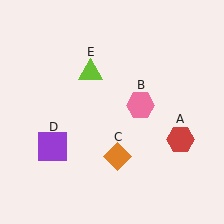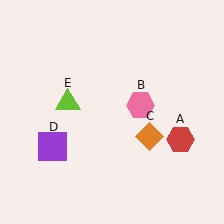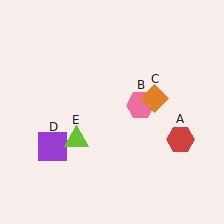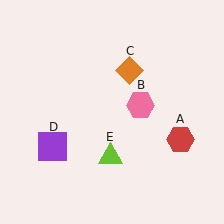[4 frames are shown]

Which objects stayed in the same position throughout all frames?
Red hexagon (object A) and pink hexagon (object B) and purple square (object D) remained stationary.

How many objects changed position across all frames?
2 objects changed position: orange diamond (object C), lime triangle (object E).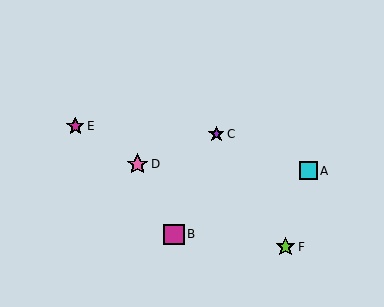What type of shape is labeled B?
Shape B is a magenta square.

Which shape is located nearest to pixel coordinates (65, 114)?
The magenta star (labeled E) at (75, 126) is nearest to that location.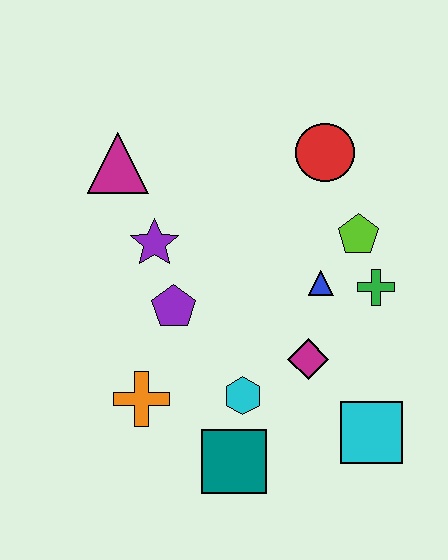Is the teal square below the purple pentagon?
Yes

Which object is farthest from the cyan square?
The magenta triangle is farthest from the cyan square.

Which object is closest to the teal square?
The cyan hexagon is closest to the teal square.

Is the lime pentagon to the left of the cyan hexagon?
No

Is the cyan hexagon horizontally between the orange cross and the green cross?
Yes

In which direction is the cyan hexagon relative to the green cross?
The cyan hexagon is to the left of the green cross.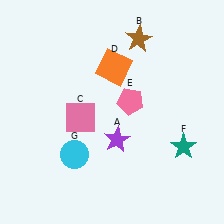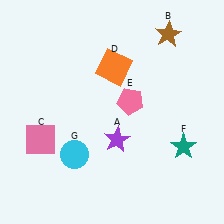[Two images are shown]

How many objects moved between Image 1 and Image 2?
2 objects moved between the two images.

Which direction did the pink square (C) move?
The pink square (C) moved left.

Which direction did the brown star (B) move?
The brown star (B) moved right.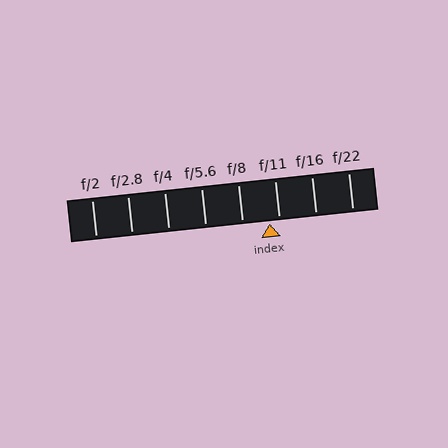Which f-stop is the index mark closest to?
The index mark is closest to f/11.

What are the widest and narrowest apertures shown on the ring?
The widest aperture shown is f/2 and the narrowest is f/22.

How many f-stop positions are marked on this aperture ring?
There are 8 f-stop positions marked.